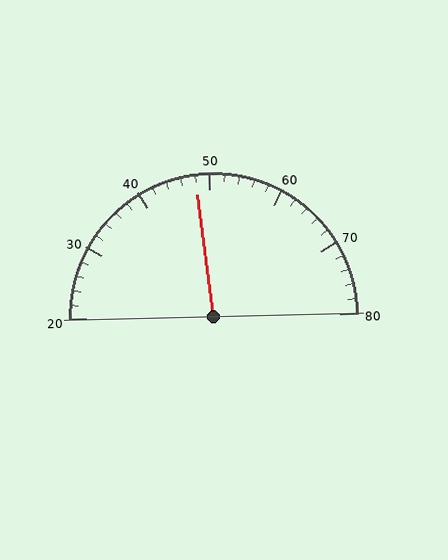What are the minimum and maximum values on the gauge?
The gauge ranges from 20 to 80.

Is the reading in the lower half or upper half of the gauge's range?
The reading is in the lower half of the range (20 to 80).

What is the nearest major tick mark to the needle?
The nearest major tick mark is 50.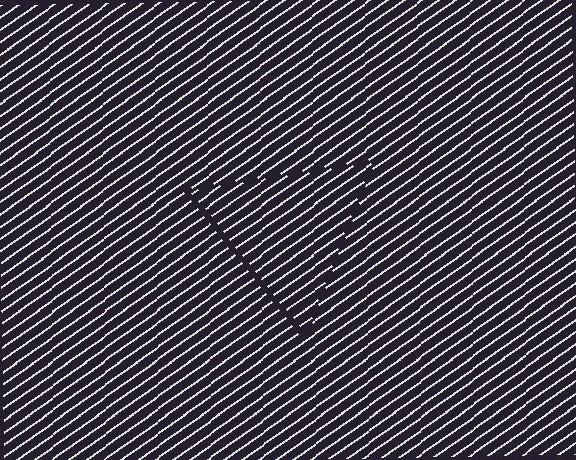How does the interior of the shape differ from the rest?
The interior of the shape contains the same grating, shifted by half a period — the contour is defined by the phase discontinuity where line-ends from the inner and outer gratings abut.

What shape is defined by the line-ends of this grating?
An illusory triangle. The interior of the shape contains the same grating, shifted by half a period — the contour is defined by the phase discontinuity where line-ends from the inner and outer gratings abut.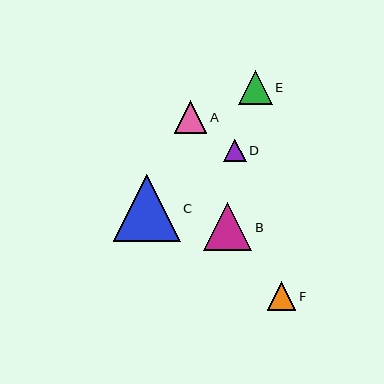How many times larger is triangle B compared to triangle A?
Triangle B is approximately 1.5 times the size of triangle A.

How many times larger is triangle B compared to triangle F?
Triangle B is approximately 1.7 times the size of triangle F.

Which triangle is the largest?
Triangle C is the largest with a size of approximately 67 pixels.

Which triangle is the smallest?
Triangle D is the smallest with a size of approximately 23 pixels.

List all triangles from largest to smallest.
From largest to smallest: C, B, E, A, F, D.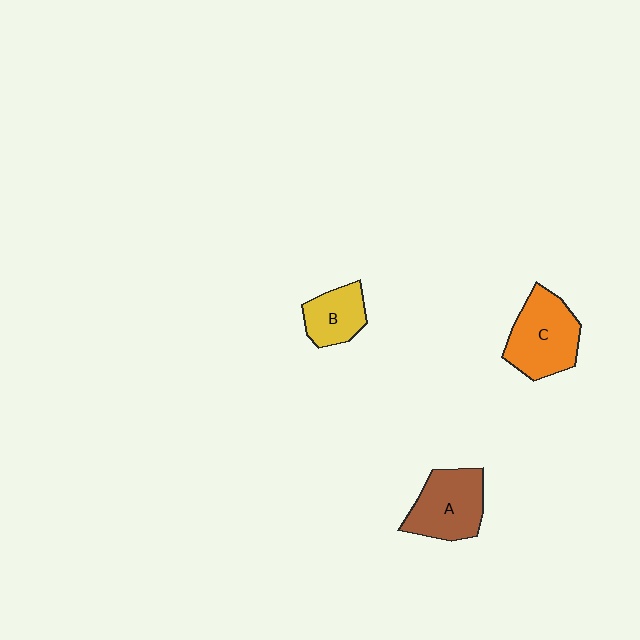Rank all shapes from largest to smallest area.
From largest to smallest: C (orange), A (brown), B (yellow).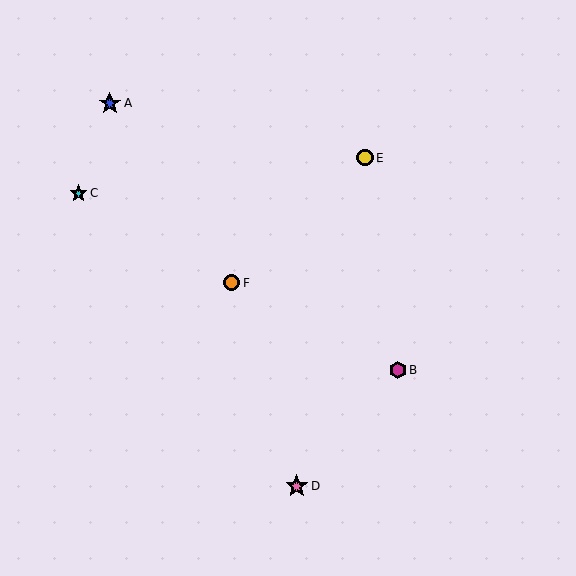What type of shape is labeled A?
Shape A is a blue star.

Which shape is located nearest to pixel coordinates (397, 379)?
The magenta hexagon (labeled B) at (398, 370) is nearest to that location.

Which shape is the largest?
The pink star (labeled D) is the largest.